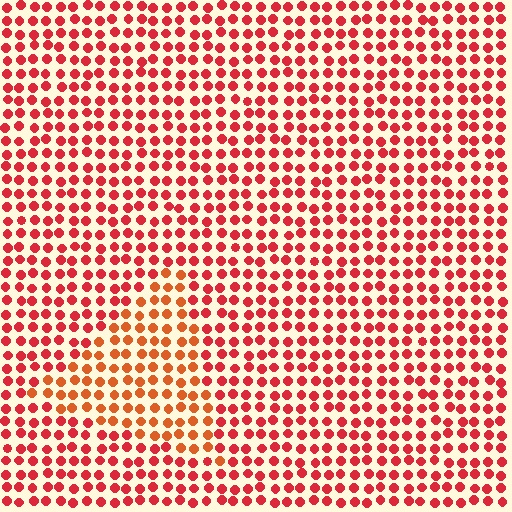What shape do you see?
I see a triangle.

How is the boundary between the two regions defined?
The boundary is defined purely by a slight shift in hue (about 25 degrees). Spacing, size, and orientation are identical on both sides.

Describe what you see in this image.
The image is filled with small red elements in a uniform arrangement. A triangle-shaped region is visible where the elements are tinted to a slightly different hue, forming a subtle color boundary.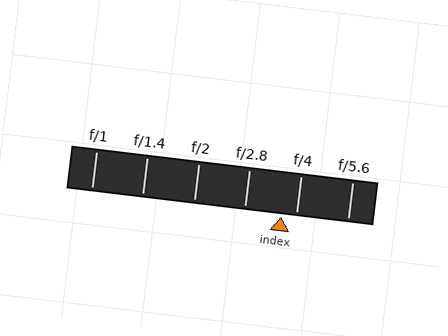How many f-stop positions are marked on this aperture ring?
There are 6 f-stop positions marked.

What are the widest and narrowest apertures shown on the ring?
The widest aperture shown is f/1 and the narrowest is f/5.6.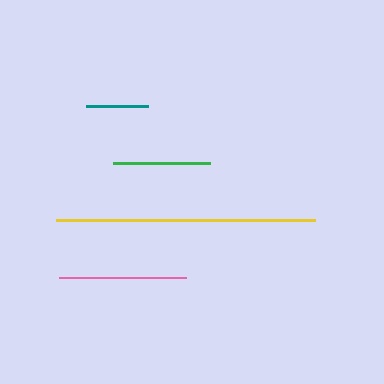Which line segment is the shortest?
The teal line is the shortest at approximately 62 pixels.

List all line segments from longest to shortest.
From longest to shortest: yellow, pink, green, teal.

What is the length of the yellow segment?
The yellow segment is approximately 259 pixels long.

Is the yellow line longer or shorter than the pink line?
The yellow line is longer than the pink line.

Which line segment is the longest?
The yellow line is the longest at approximately 259 pixels.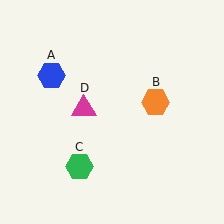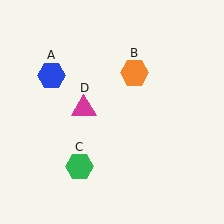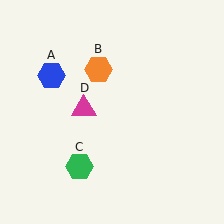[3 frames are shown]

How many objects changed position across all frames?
1 object changed position: orange hexagon (object B).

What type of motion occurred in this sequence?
The orange hexagon (object B) rotated counterclockwise around the center of the scene.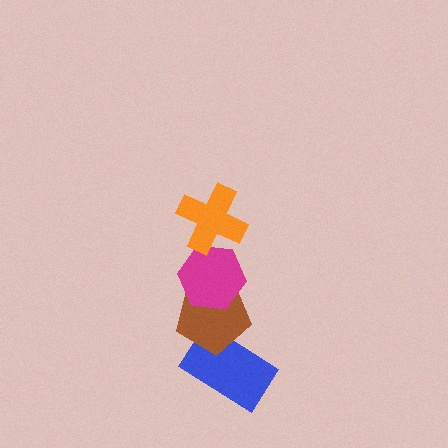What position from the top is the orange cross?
The orange cross is 1st from the top.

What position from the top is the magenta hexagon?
The magenta hexagon is 2nd from the top.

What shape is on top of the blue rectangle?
The brown pentagon is on top of the blue rectangle.